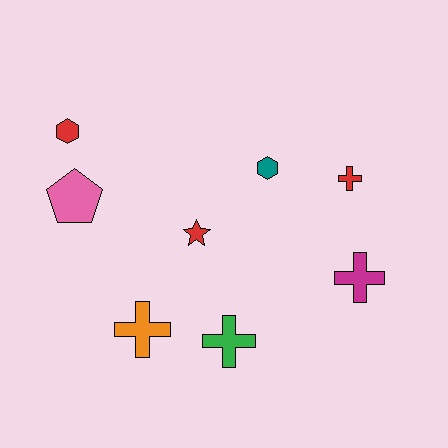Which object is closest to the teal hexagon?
The red cross is closest to the teal hexagon.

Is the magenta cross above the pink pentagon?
No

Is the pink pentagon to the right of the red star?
No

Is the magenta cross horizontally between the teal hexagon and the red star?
No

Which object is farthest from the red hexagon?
The magenta cross is farthest from the red hexagon.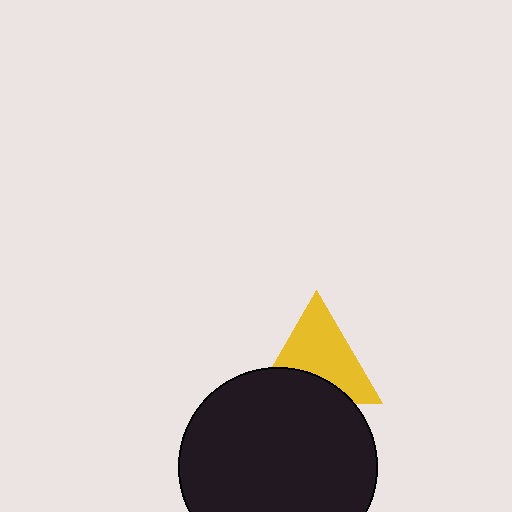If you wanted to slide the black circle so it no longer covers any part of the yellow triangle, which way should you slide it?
Slide it down — that is the most direct way to separate the two shapes.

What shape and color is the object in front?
The object in front is a black circle.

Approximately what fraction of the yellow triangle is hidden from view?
Roughly 34% of the yellow triangle is hidden behind the black circle.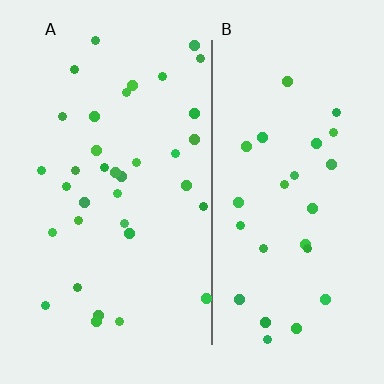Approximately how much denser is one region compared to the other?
Approximately 1.3× — region A over region B.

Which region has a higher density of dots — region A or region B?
A (the left).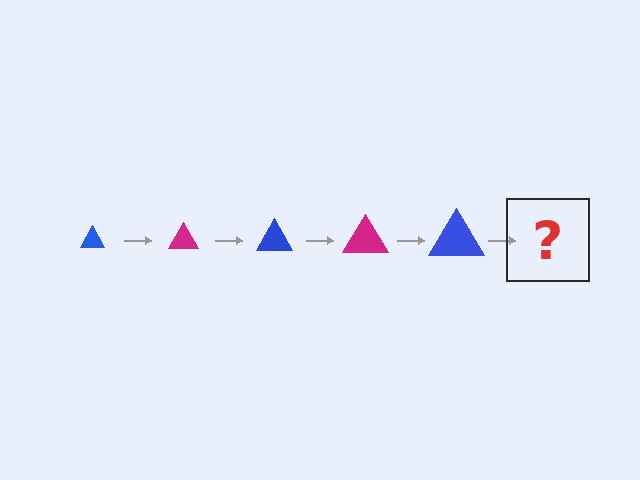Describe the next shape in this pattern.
It should be a magenta triangle, larger than the previous one.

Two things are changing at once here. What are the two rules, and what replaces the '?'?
The two rules are that the triangle grows larger each step and the color cycles through blue and magenta. The '?' should be a magenta triangle, larger than the previous one.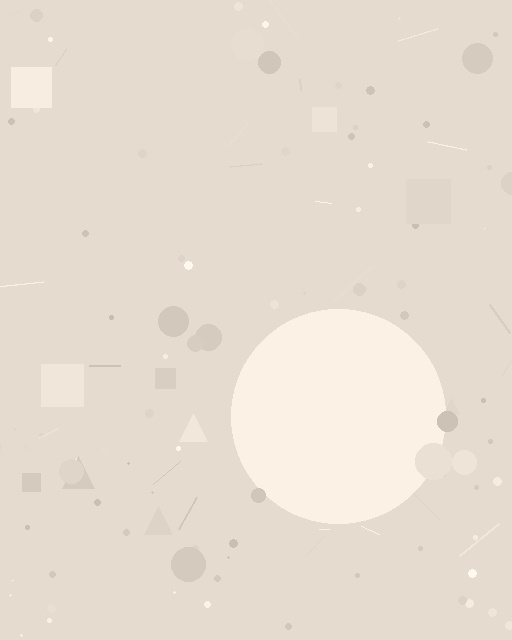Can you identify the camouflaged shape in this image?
The camouflaged shape is a circle.